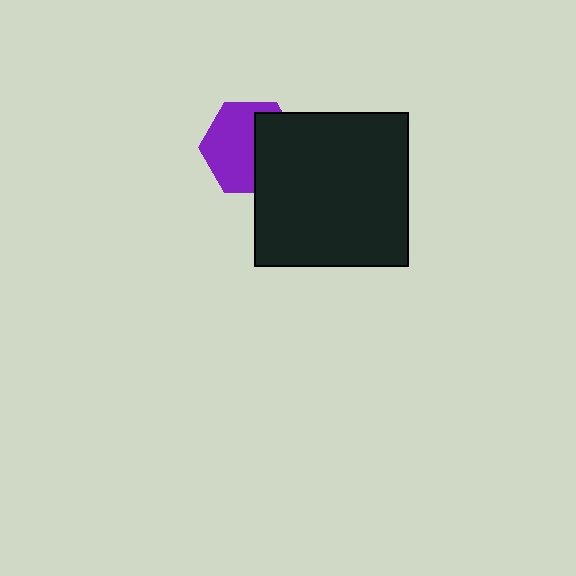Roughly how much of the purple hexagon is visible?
About half of it is visible (roughly 57%).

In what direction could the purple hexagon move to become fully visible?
The purple hexagon could move left. That would shift it out from behind the black square entirely.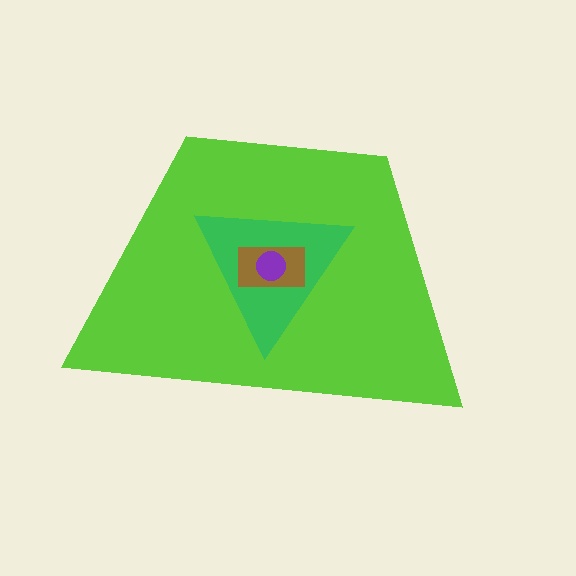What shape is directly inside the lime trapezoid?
The green triangle.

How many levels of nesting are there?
4.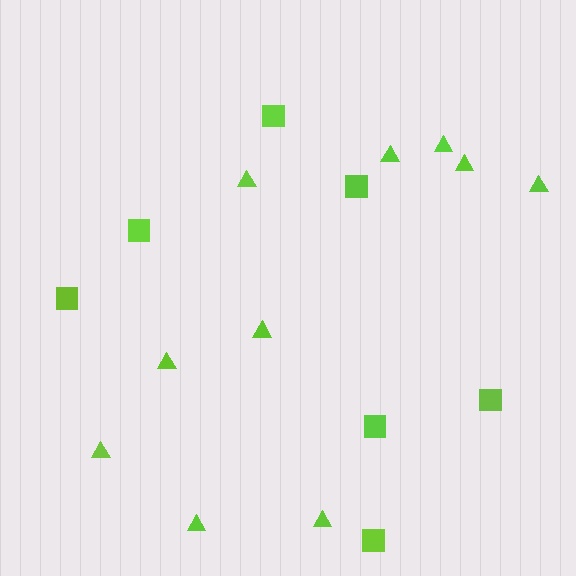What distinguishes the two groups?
There are 2 groups: one group of squares (7) and one group of triangles (10).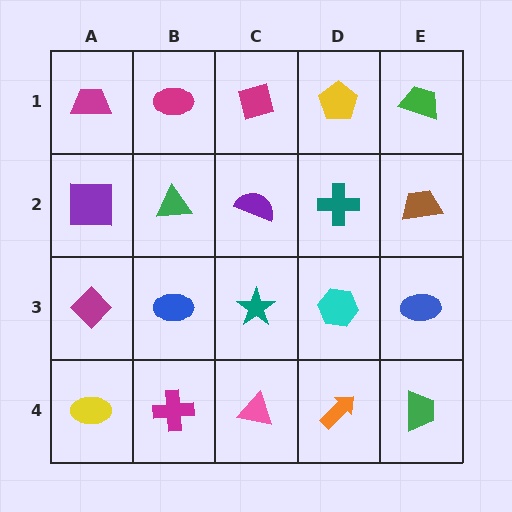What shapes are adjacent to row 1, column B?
A green triangle (row 2, column B), a magenta trapezoid (row 1, column A), a magenta diamond (row 1, column C).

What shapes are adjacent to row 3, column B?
A green triangle (row 2, column B), a magenta cross (row 4, column B), a magenta diamond (row 3, column A), a teal star (row 3, column C).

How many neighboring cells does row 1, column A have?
2.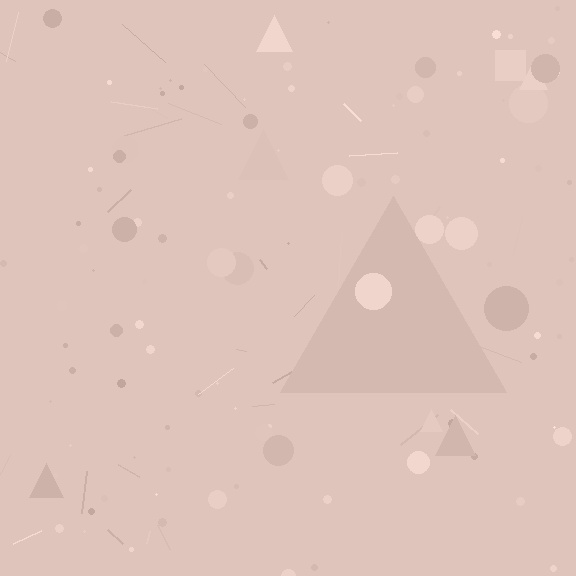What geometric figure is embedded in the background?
A triangle is embedded in the background.